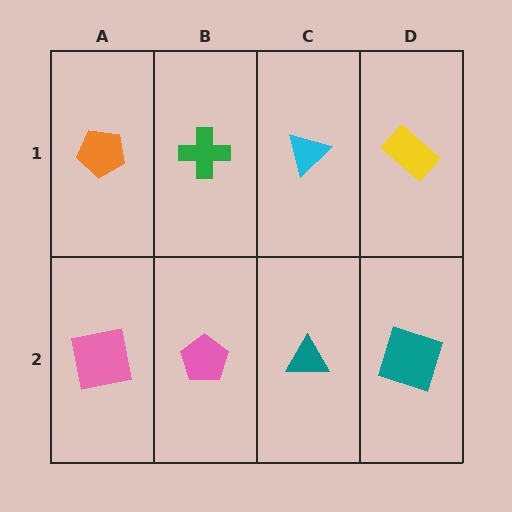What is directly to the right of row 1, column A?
A green cross.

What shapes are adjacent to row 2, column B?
A green cross (row 1, column B), a pink square (row 2, column A), a teal triangle (row 2, column C).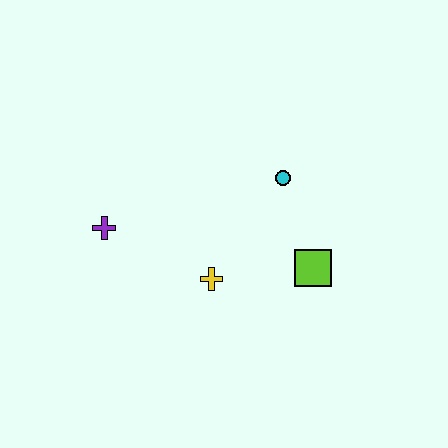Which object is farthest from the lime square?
The purple cross is farthest from the lime square.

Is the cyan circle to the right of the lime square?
No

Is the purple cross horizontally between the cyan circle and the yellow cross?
No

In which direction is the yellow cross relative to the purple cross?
The yellow cross is to the right of the purple cross.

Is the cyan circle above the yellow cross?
Yes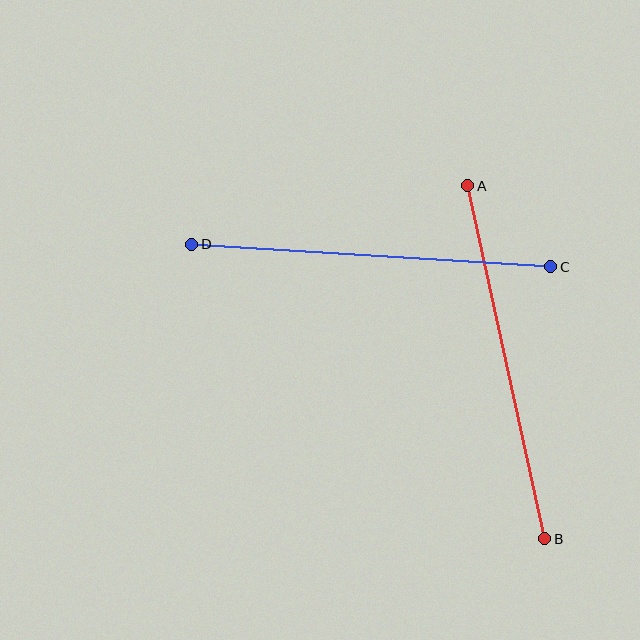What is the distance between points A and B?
The distance is approximately 361 pixels.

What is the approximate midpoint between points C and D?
The midpoint is at approximately (371, 255) pixels.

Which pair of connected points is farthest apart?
Points A and B are farthest apart.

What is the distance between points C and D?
The distance is approximately 359 pixels.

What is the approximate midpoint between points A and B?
The midpoint is at approximately (506, 362) pixels.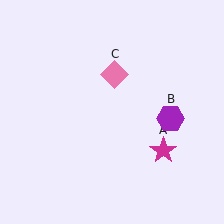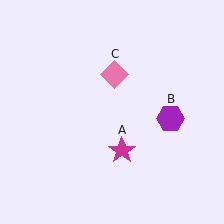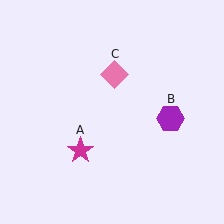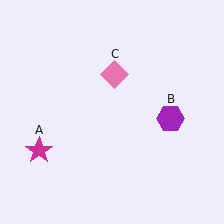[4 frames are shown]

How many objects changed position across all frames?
1 object changed position: magenta star (object A).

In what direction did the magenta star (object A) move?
The magenta star (object A) moved left.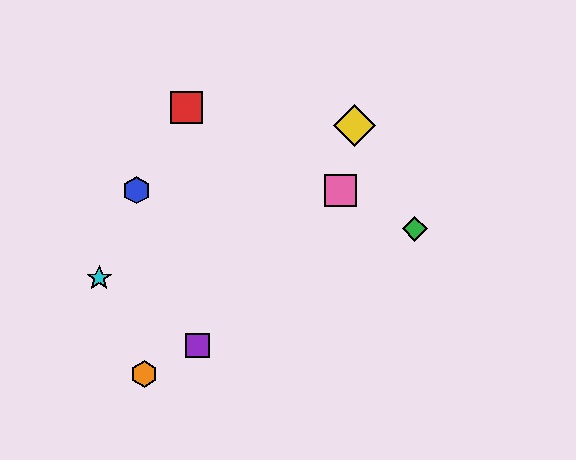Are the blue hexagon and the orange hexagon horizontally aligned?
No, the blue hexagon is at y≈190 and the orange hexagon is at y≈374.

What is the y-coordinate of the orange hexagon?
The orange hexagon is at y≈374.